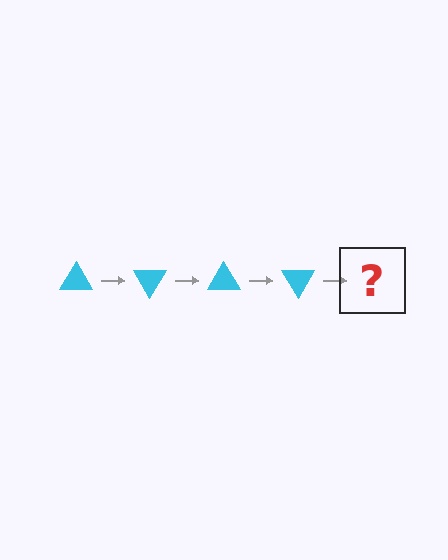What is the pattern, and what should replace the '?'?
The pattern is that the triangle rotates 60 degrees each step. The '?' should be a cyan triangle rotated 240 degrees.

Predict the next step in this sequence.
The next step is a cyan triangle rotated 240 degrees.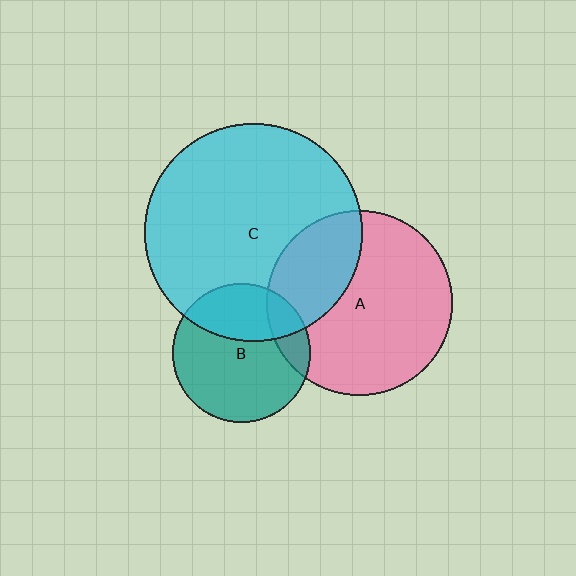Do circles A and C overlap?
Yes.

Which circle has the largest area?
Circle C (cyan).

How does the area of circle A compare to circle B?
Approximately 1.8 times.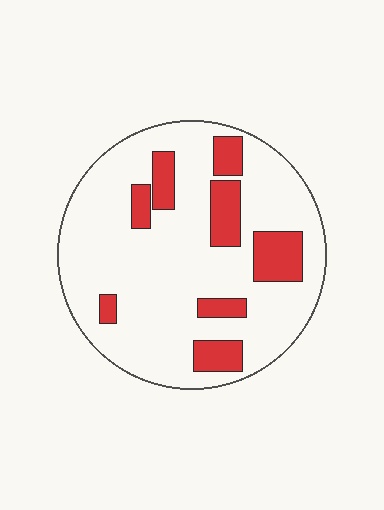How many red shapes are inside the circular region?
8.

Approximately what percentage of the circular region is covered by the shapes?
Approximately 20%.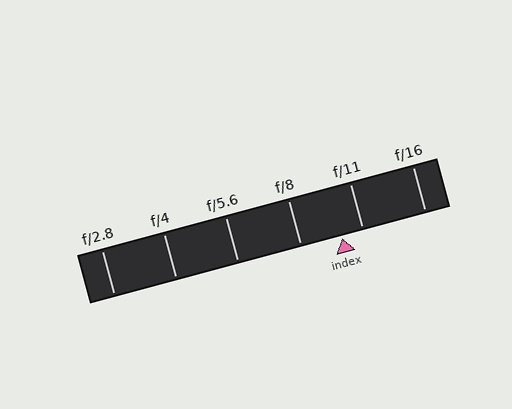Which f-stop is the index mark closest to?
The index mark is closest to f/11.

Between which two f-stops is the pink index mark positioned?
The index mark is between f/8 and f/11.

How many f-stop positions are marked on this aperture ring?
There are 6 f-stop positions marked.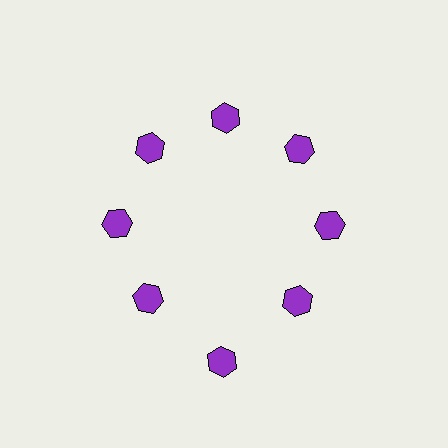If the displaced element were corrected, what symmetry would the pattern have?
It would have 8-fold rotational symmetry — the pattern would map onto itself every 45 degrees.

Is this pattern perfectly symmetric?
No. The 8 purple hexagons are arranged in a ring, but one element near the 6 o'clock position is pushed outward from the center, breaking the 8-fold rotational symmetry.